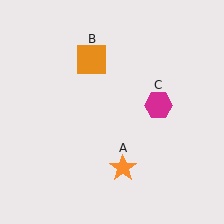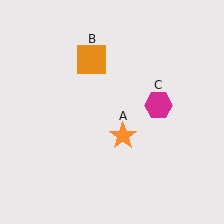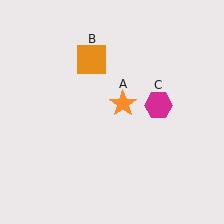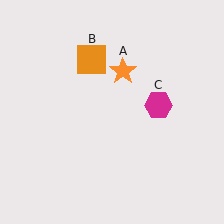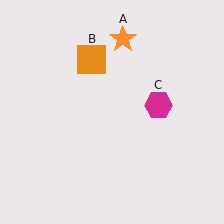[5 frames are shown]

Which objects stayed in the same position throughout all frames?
Orange square (object B) and magenta hexagon (object C) remained stationary.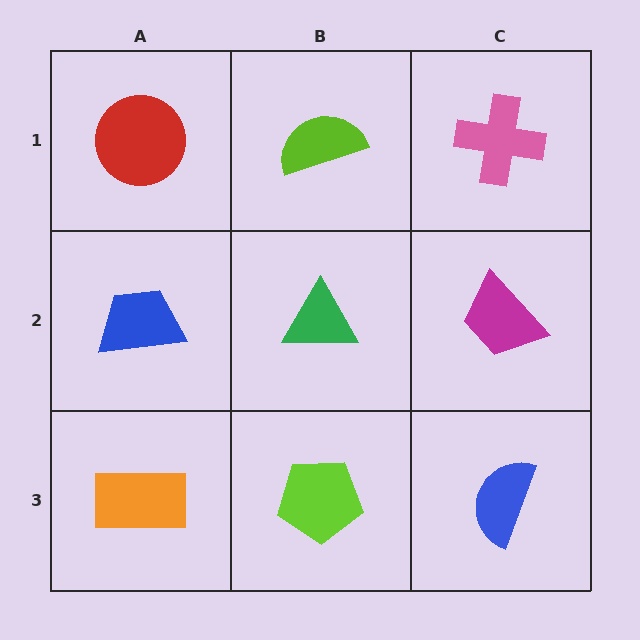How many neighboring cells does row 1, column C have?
2.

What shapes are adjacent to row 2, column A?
A red circle (row 1, column A), an orange rectangle (row 3, column A), a green triangle (row 2, column B).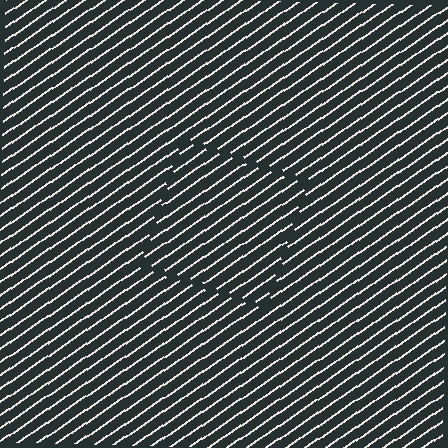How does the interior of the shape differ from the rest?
The interior of the shape contains the same grating, shifted by half a period — the contour is defined by the phase discontinuity where line-ends from the inner and outer gratings abut.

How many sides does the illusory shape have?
4 sides — the line-ends trace a square.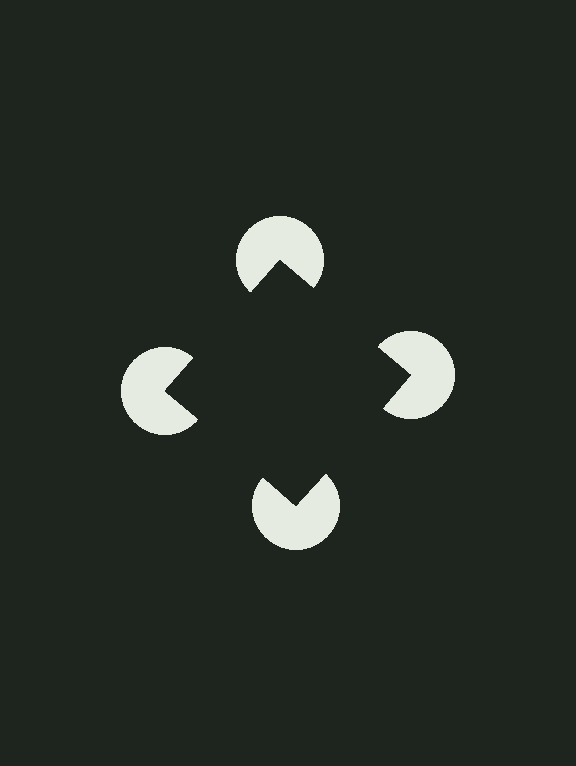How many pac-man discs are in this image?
There are 4 — one at each vertex of the illusory square.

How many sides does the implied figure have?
4 sides.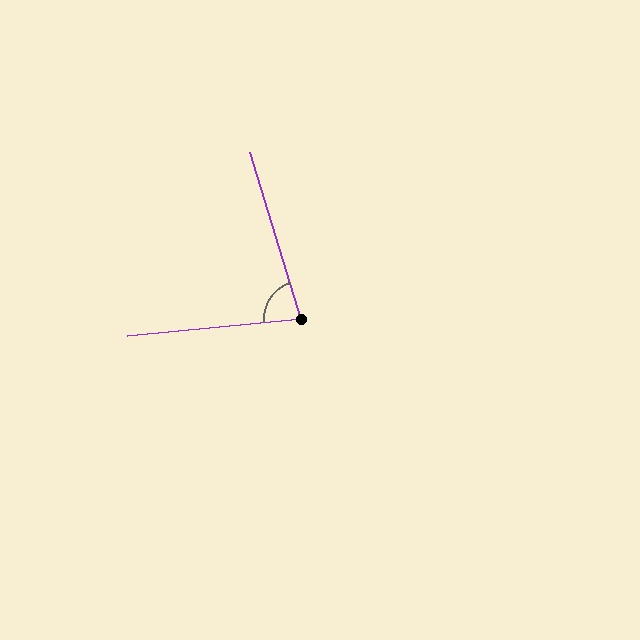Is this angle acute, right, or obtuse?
It is acute.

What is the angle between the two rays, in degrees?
Approximately 79 degrees.